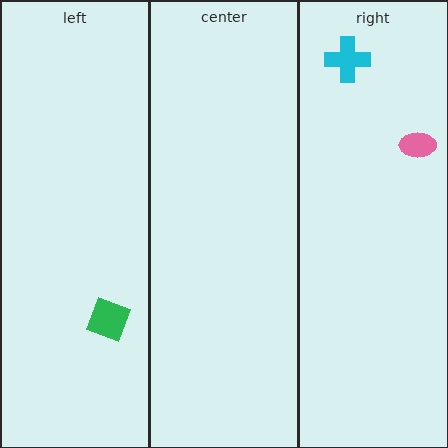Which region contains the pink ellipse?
The right region.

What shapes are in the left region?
The green square.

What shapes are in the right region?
The pink ellipse, the cyan cross.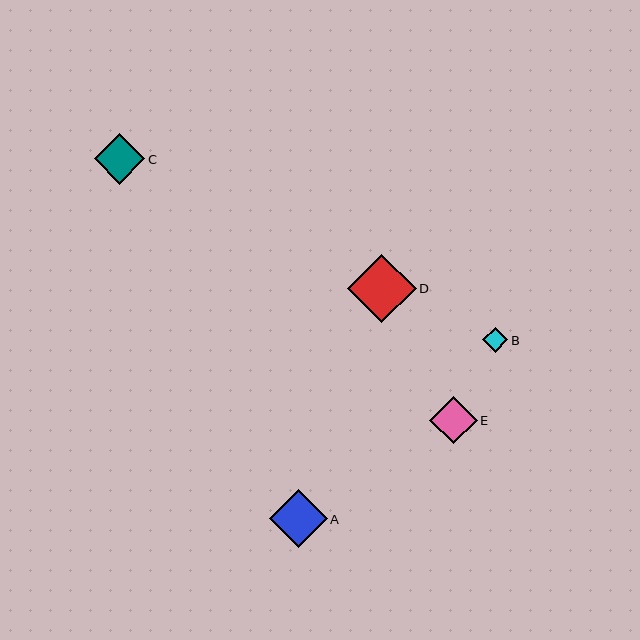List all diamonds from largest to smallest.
From largest to smallest: D, A, C, E, B.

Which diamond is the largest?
Diamond D is the largest with a size of approximately 69 pixels.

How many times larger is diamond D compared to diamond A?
Diamond D is approximately 1.2 times the size of diamond A.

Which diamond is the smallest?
Diamond B is the smallest with a size of approximately 25 pixels.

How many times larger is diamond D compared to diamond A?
Diamond D is approximately 1.2 times the size of diamond A.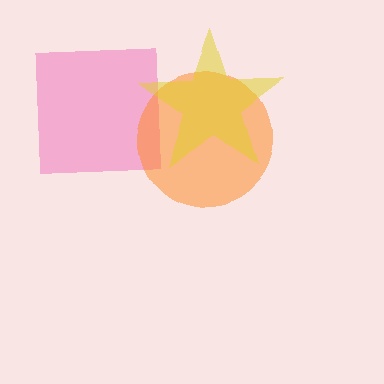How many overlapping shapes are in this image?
There are 3 overlapping shapes in the image.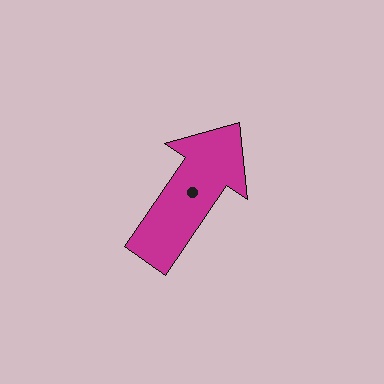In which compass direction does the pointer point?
Northeast.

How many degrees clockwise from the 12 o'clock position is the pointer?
Approximately 34 degrees.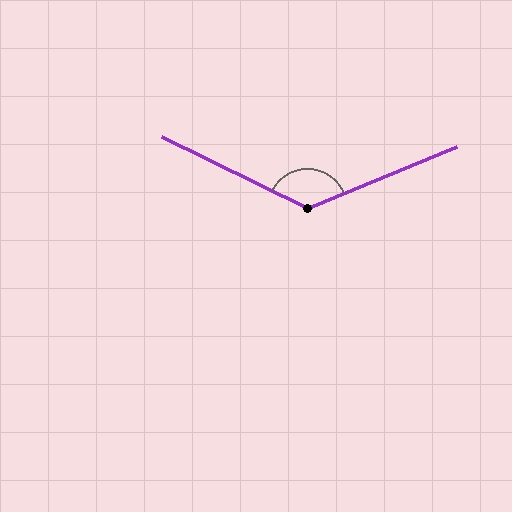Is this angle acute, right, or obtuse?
It is obtuse.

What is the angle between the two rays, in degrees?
Approximately 131 degrees.